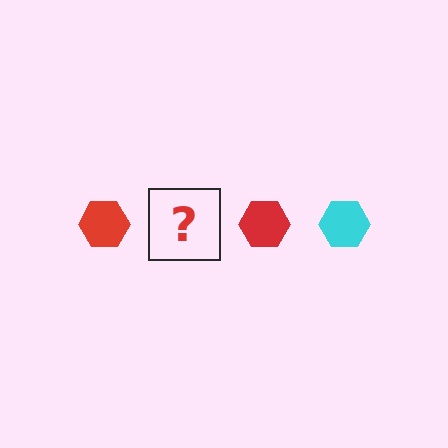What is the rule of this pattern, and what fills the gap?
The rule is that the pattern cycles through red, cyan hexagons. The gap should be filled with a cyan hexagon.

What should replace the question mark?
The question mark should be replaced with a cyan hexagon.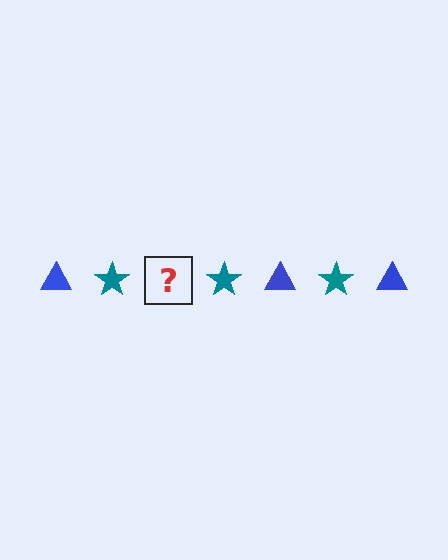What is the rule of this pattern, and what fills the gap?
The rule is that the pattern alternates between blue triangle and teal star. The gap should be filled with a blue triangle.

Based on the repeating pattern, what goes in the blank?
The blank should be a blue triangle.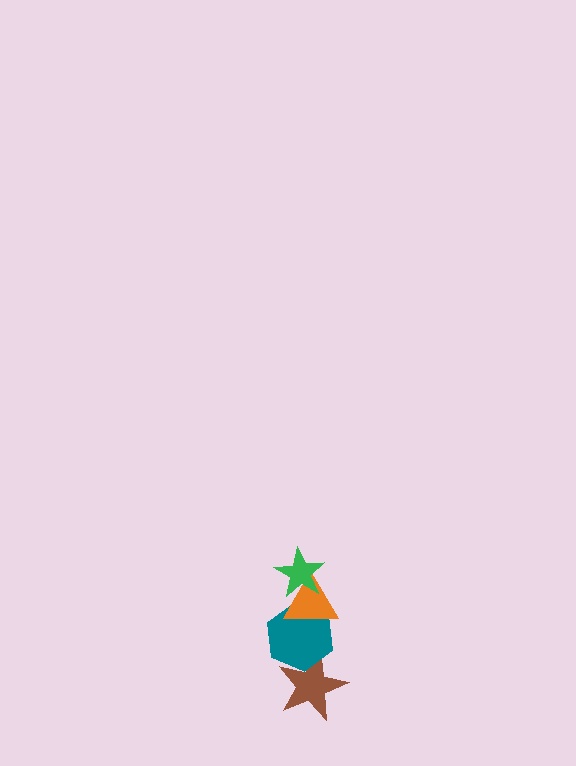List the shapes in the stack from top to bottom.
From top to bottom: the green star, the orange triangle, the teal hexagon, the brown star.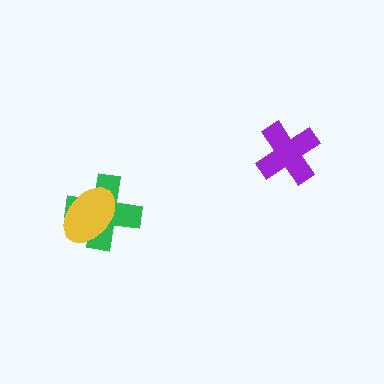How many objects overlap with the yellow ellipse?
1 object overlaps with the yellow ellipse.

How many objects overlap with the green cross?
1 object overlaps with the green cross.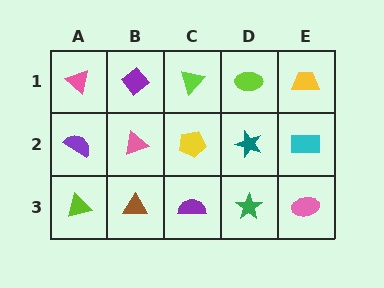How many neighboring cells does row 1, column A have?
2.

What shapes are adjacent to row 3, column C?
A yellow pentagon (row 2, column C), a brown triangle (row 3, column B), a green star (row 3, column D).